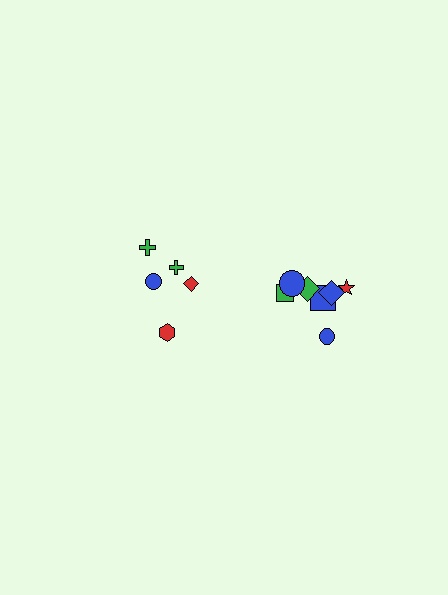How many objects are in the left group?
There are 5 objects.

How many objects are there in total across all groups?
There are 12 objects.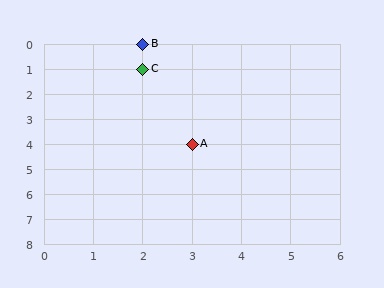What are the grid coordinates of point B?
Point B is at grid coordinates (2, 0).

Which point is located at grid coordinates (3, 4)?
Point A is at (3, 4).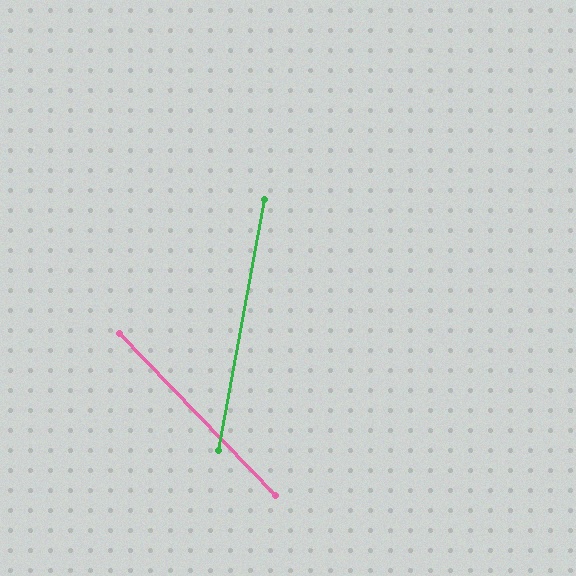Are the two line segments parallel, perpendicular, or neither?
Neither parallel nor perpendicular — they differ by about 54°.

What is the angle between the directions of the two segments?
Approximately 54 degrees.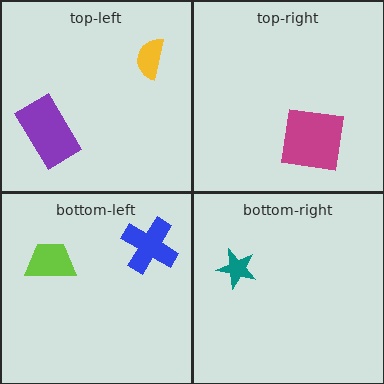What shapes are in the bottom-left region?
The lime trapezoid, the blue cross.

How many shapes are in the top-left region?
2.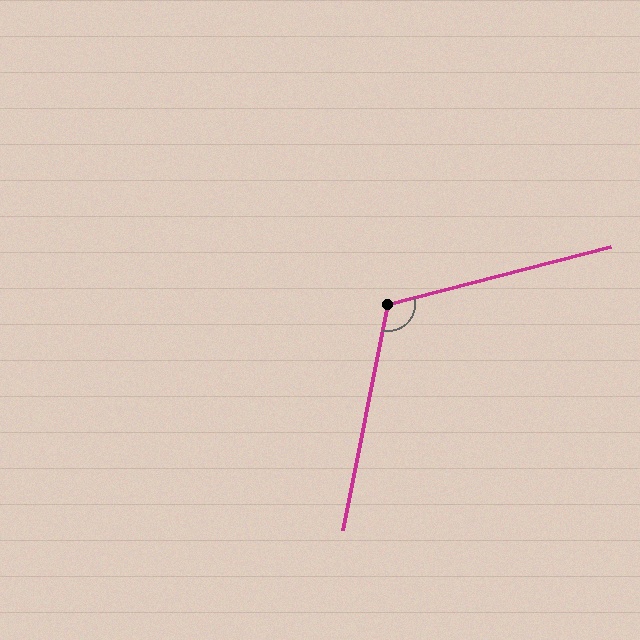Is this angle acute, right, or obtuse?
It is obtuse.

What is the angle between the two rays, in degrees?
Approximately 116 degrees.